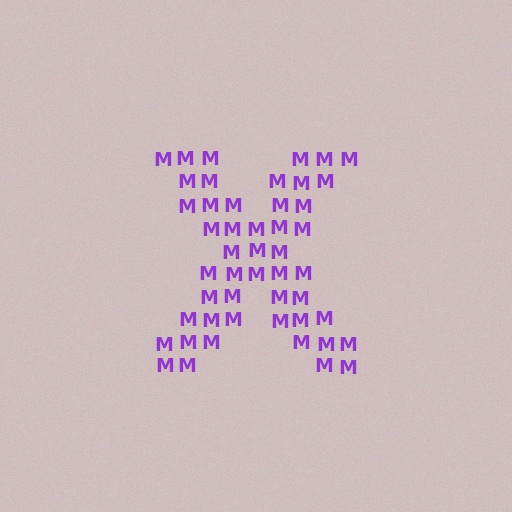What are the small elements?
The small elements are letter M's.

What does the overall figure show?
The overall figure shows the letter X.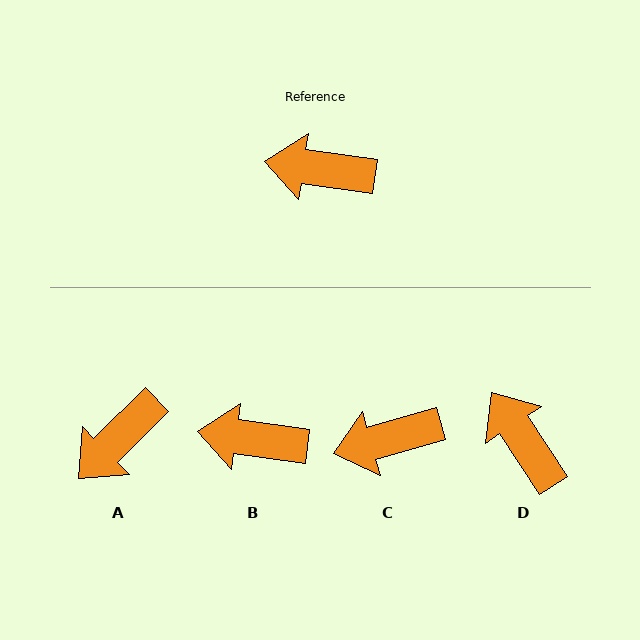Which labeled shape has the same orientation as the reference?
B.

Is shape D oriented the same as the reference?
No, it is off by about 49 degrees.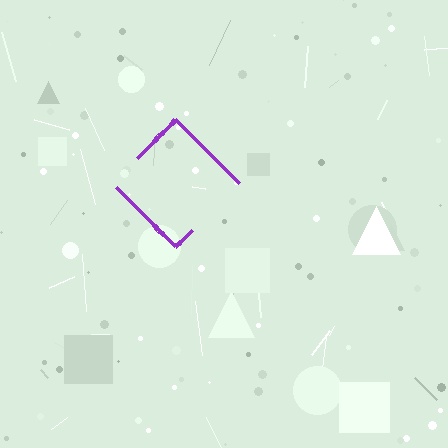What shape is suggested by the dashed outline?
The dashed outline suggests a diamond.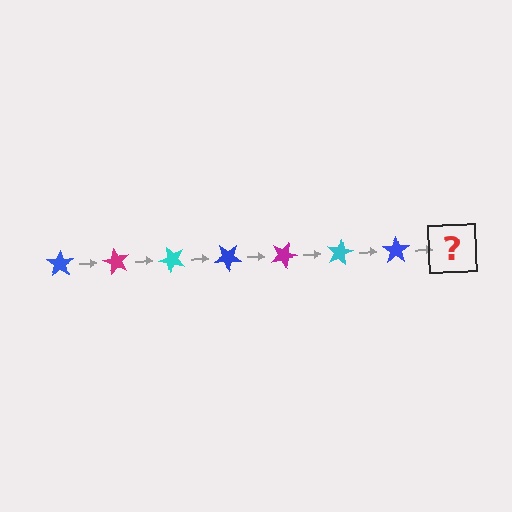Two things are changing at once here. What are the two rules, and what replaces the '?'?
The two rules are that it rotates 60 degrees each step and the color cycles through blue, magenta, and cyan. The '?' should be a magenta star, rotated 420 degrees from the start.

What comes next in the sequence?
The next element should be a magenta star, rotated 420 degrees from the start.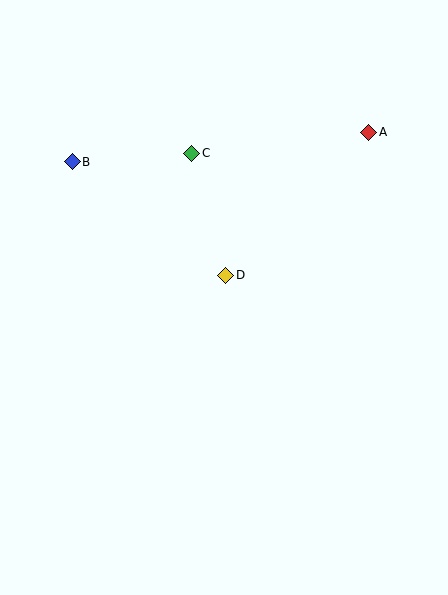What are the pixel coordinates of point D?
Point D is at (226, 275).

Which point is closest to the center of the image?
Point D at (226, 275) is closest to the center.